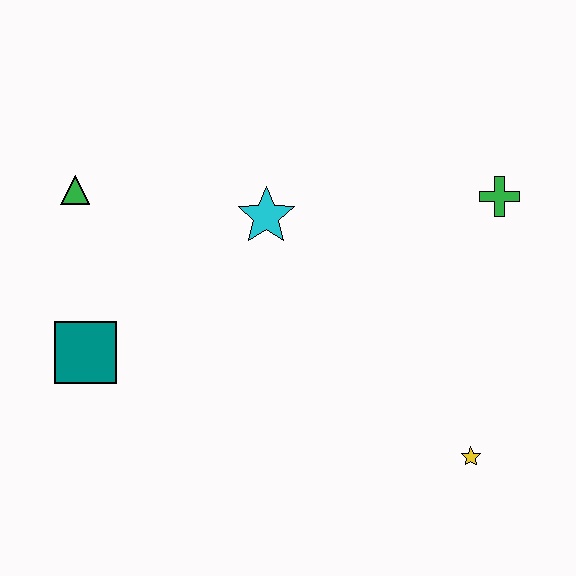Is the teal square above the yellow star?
Yes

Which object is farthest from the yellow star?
The green triangle is farthest from the yellow star.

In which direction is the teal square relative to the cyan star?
The teal square is to the left of the cyan star.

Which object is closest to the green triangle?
The teal square is closest to the green triangle.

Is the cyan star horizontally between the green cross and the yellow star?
No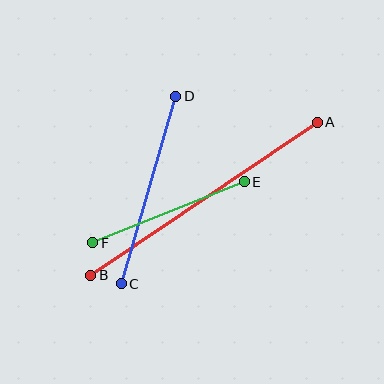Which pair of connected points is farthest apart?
Points A and B are farthest apart.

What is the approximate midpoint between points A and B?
The midpoint is at approximately (204, 199) pixels.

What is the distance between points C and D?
The distance is approximately 195 pixels.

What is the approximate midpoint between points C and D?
The midpoint is at approximately (149, 190) pixels.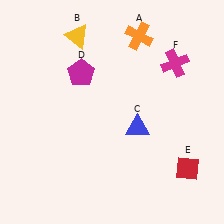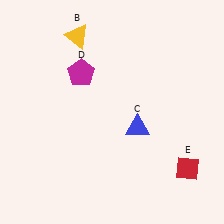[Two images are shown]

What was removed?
The orange cross (A), the magenta cross (F) were removed in Image 2.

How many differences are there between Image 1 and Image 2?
There are 2 differences between the two images.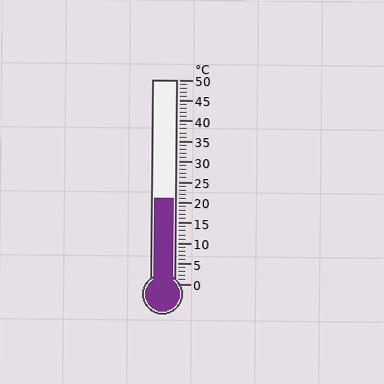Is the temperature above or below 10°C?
The temperature is above 10°C.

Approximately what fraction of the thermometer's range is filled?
The thermometer is filled to approximately 40% of its range.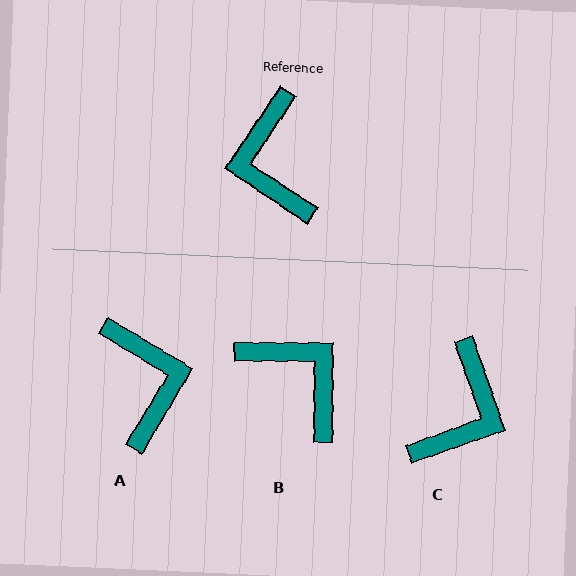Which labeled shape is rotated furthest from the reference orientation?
A, about 177 degrees away.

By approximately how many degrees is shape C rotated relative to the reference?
Approximately 143 degrees counter-clockwise.